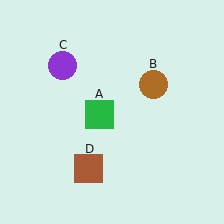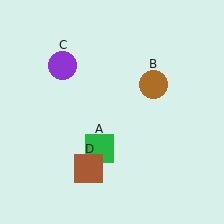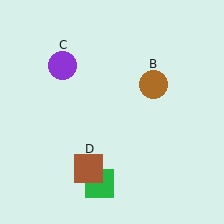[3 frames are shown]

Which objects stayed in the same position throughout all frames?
Brown circle (object B) and purple circle (object C) and brown square (object D) remained stationary.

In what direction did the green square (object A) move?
The green square (object A) moved down.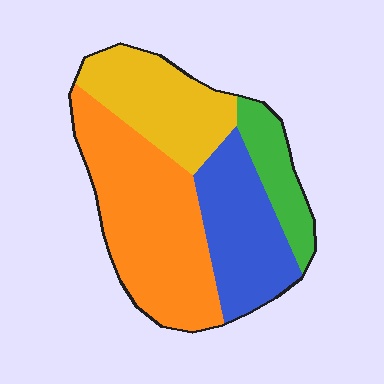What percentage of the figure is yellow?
Yellow takes up about one quarter (1/4) of the figure.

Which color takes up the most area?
Orange, at roughly 40%.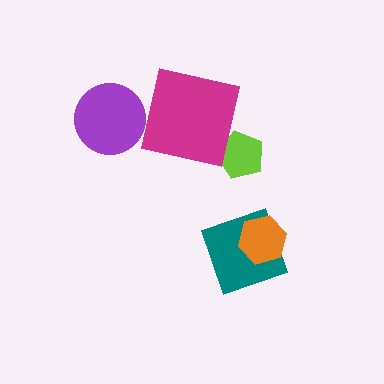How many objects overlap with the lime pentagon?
0 objects overlap with the lime pentagon.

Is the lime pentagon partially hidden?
No, no other shape covers it.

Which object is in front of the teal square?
The orange hexagon is in front of the teal square.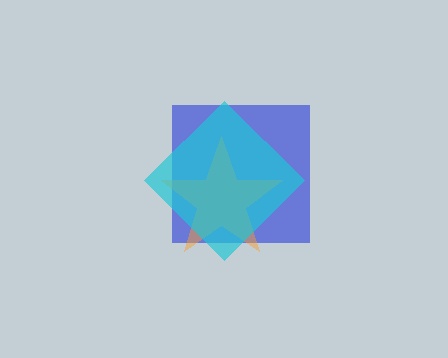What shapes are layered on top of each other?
The layered shapes are: a blue square, an orange star, a cyan diamond.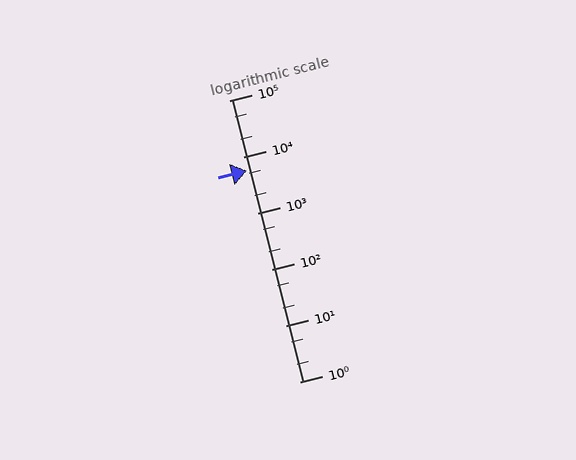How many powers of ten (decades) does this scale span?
The scale spans 5 decades, from 1 to 100000.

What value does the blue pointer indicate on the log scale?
The pointer indicates approximately 5600.